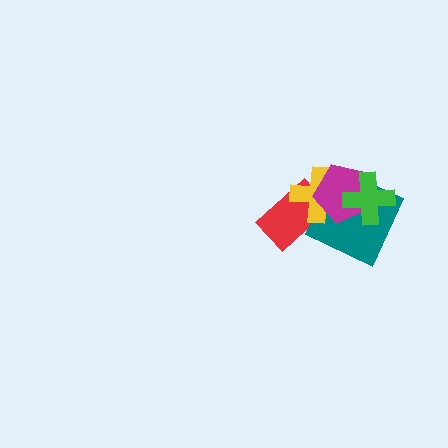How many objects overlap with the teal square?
4 objects overlap with the teal square.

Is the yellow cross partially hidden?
Yes, it is partially covered by another shape.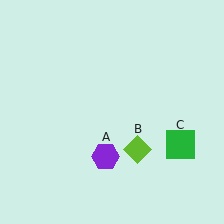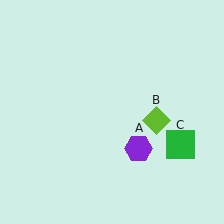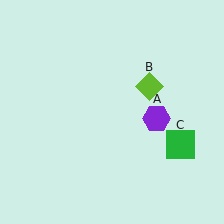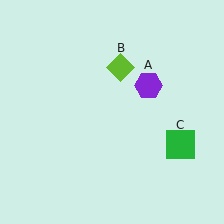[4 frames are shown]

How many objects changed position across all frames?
2 objects changed position: purple hexagon (object A), lime diamond (object B).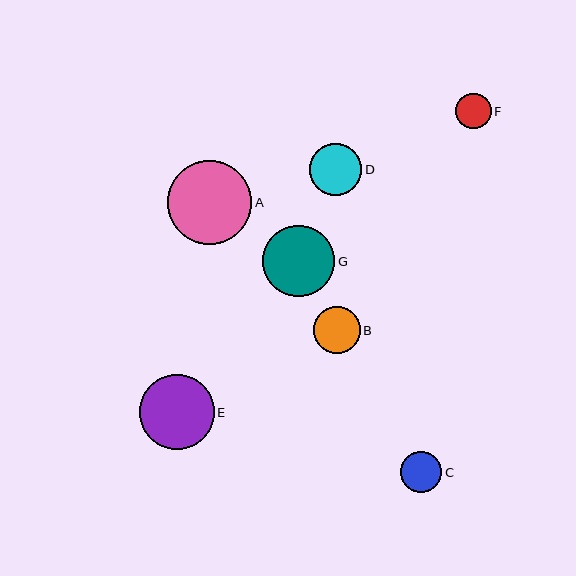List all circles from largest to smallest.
From largest to smallest: A, E, G, D, B, C, F.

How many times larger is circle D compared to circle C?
Circle D is approximately 1.3 times the size of circle C.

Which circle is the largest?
Circle A is the largest with a size of approximately 84 pixels.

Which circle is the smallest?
Circle F is the smallest with a size of approximately 36 pixels.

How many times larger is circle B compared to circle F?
Circle B is approximately 1.3 times the size of circle F.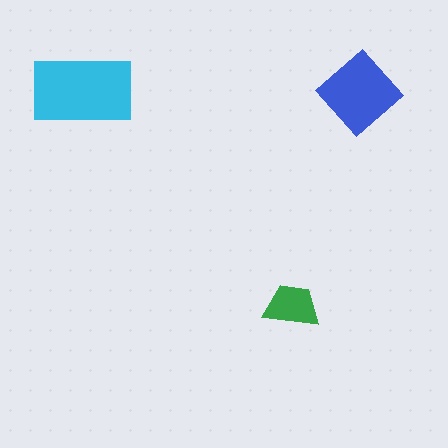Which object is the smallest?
The green trapezoid.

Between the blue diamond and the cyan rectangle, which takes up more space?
The cyan rectangle.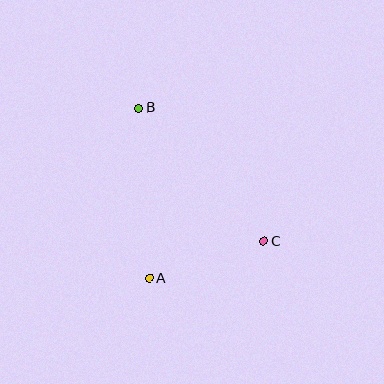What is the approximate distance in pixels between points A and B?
The distance between A and B is approximately 171 pixels.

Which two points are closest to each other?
Points A and C are closest to each other.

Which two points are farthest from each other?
Points B and C are farthest from each other.